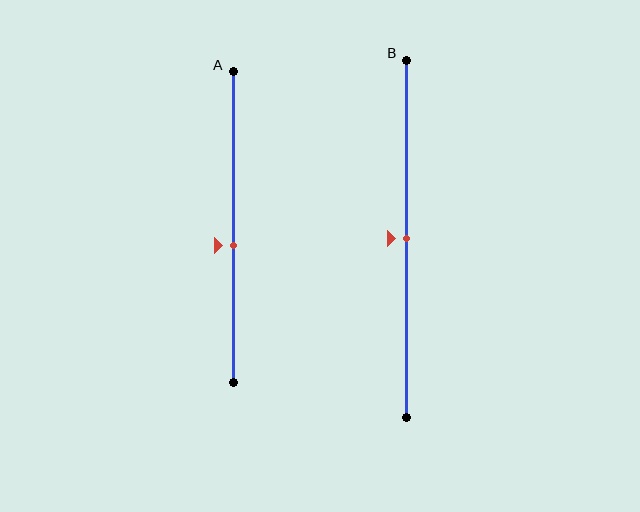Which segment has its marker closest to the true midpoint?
Segment B has its marker closest to the true midpoint.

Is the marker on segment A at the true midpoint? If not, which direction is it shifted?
No, the marker on segment A is shifted downward by about 6% of the segment length.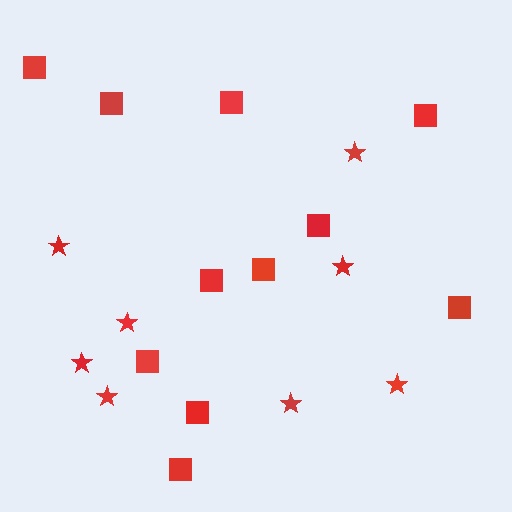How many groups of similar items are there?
There are 2 groups: one group of stars (8) and one group of squares (11).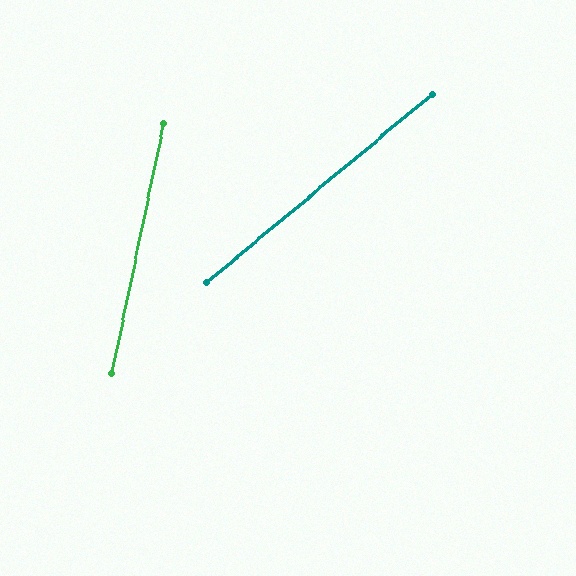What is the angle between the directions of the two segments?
Approximately 38 degrees.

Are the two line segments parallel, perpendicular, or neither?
Neither parallel nor perpendicular — they differ by about 38°.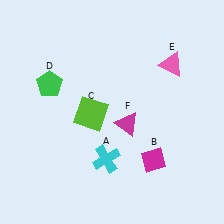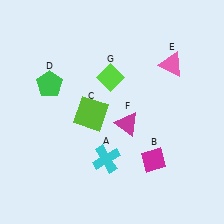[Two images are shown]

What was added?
A lime diamond (G) was added in Image 2.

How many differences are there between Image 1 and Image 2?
There is 1 difference between the two images.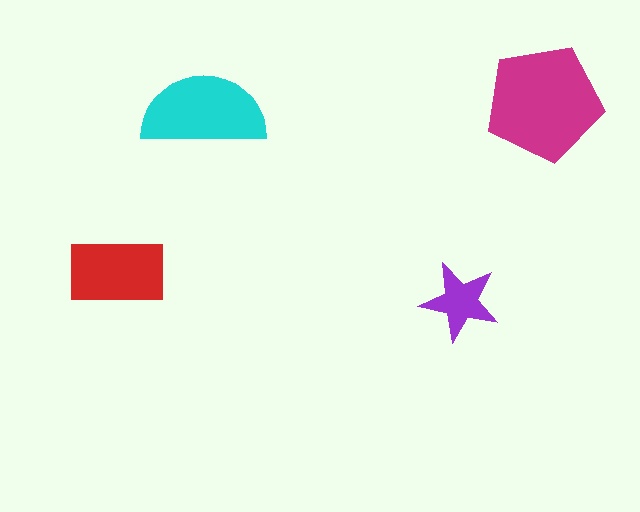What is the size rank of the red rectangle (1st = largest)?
3rd.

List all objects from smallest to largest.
The purple star, the red rectangle, the cyan semicircle, the magenta pentagon.